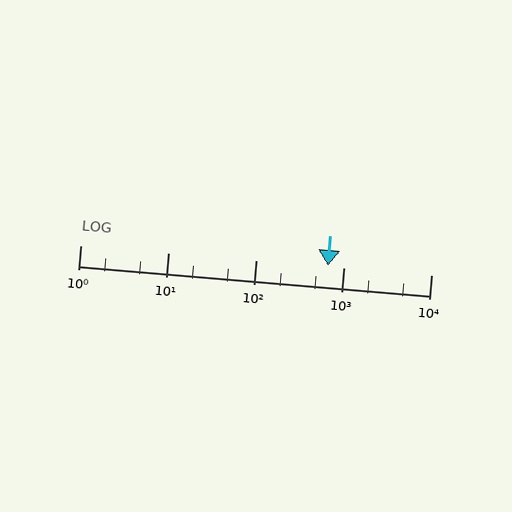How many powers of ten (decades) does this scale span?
The scale spans 4 decades, from 1 to 10000.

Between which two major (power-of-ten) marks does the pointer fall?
The pointer is between 100 and 1000.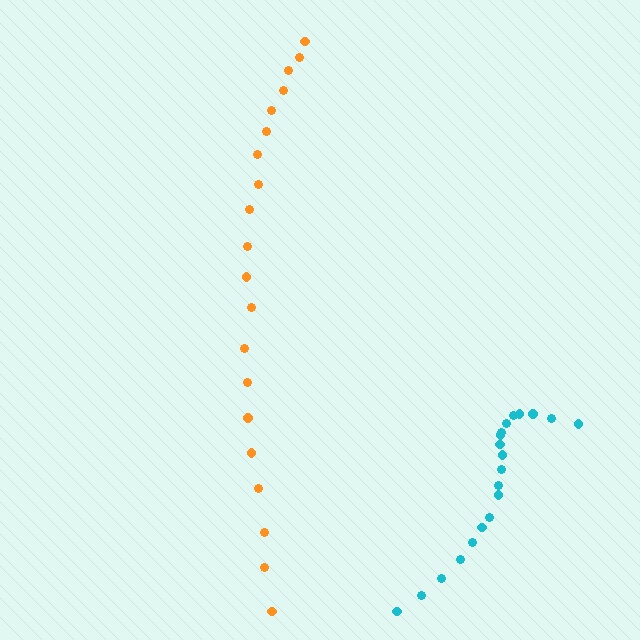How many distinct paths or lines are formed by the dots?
There are 2 distinct paths.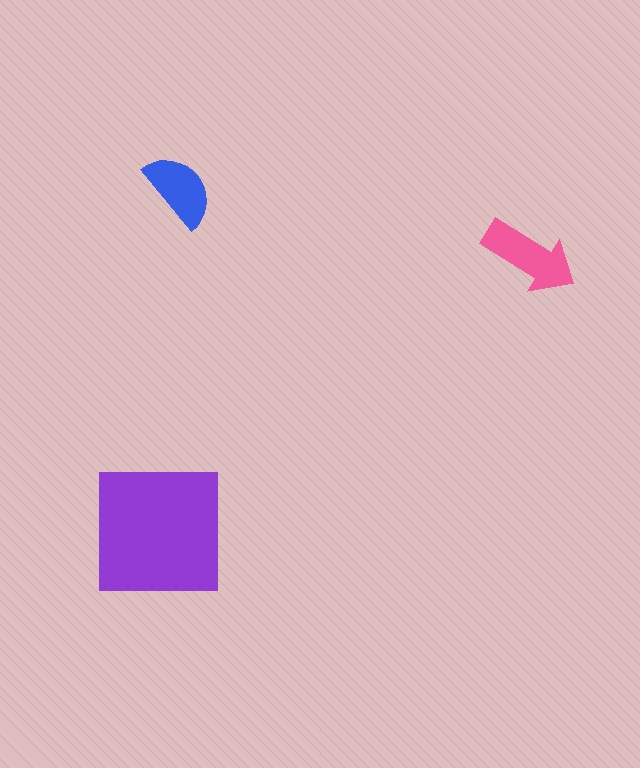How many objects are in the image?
There are 3 objects in the image.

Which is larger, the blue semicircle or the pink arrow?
The pink arrow.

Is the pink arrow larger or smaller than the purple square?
Smaller.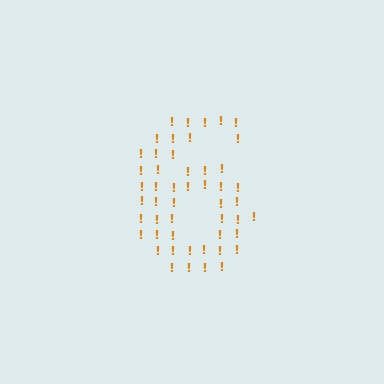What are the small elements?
The small elements are exclamation marks.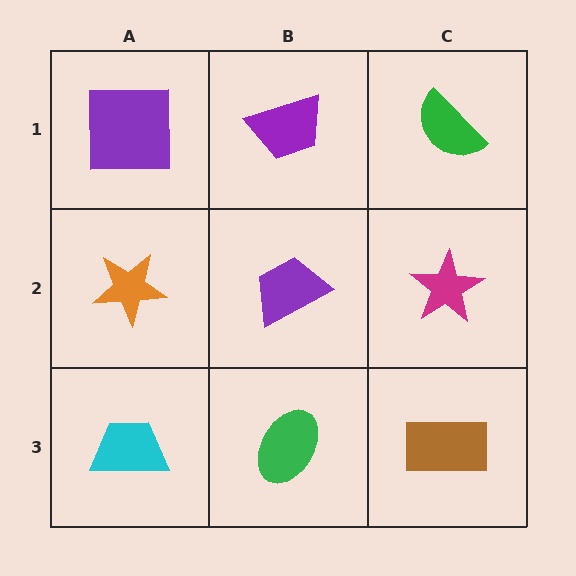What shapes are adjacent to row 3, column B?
A purple trapezoid (row 2, column B), a cyan trapezoid (row 3, column A), a brown rectangle (row 3, column C).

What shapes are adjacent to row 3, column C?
A magenta star (row 2, column C), a green ellipse (row 3, column B).